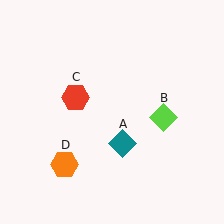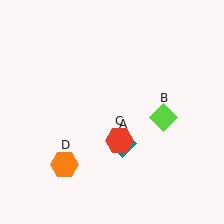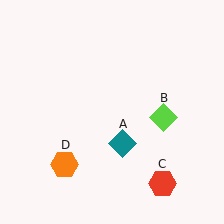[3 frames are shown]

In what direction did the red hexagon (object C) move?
The red hexagon (object C) moved down and to the right.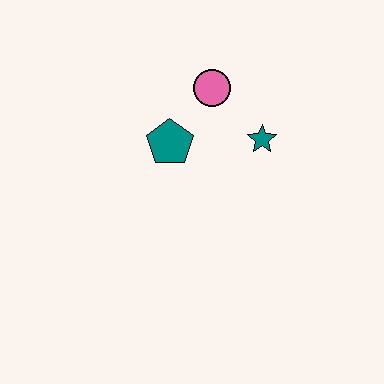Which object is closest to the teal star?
The pink circle is closest to the teal star.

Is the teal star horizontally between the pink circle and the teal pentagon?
No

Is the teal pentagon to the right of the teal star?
No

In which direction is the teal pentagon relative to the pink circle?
The teal pentagon is below the pink circle.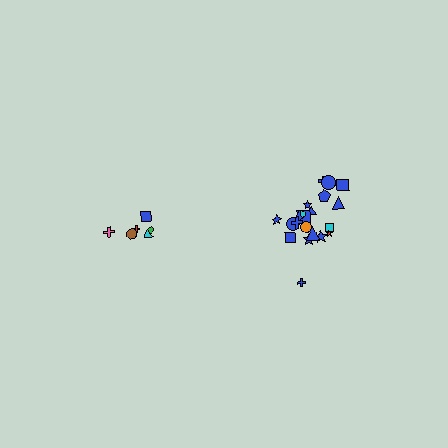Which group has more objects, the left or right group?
The right group.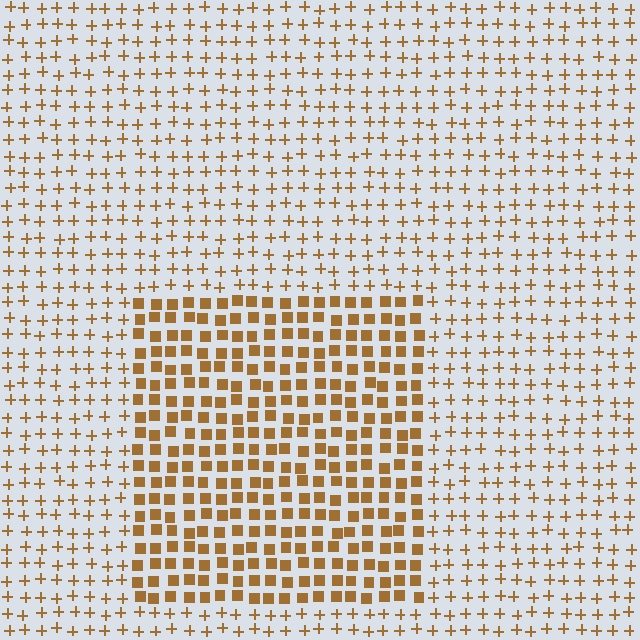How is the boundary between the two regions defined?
The boundary is defined by a change in element shape: squares inside vs. plus signs outside. All elements share the same color and spacing.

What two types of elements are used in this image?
The image uses squares inside the rectangle region and plus signs outside it.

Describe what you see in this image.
The image is filled with small brown elements arranged in a uniform grid. A rectangle-shaped region contains squares, while the surrounding area contains plus signs. The boundary is defined purely by the change in element shape.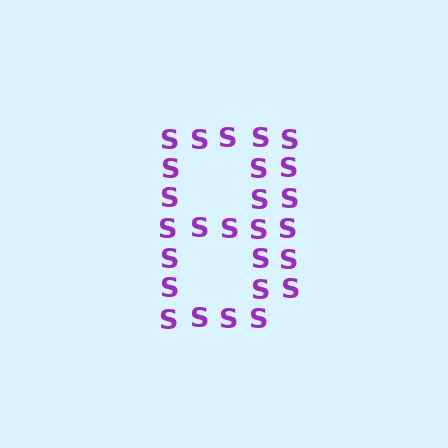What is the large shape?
The large shape is the letter B.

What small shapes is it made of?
It is made of small letter S's.